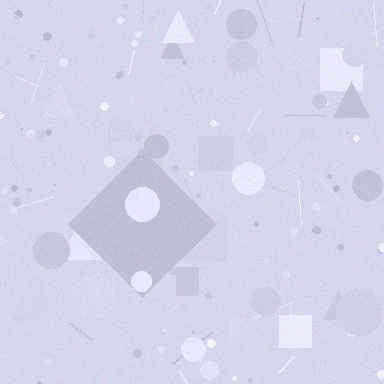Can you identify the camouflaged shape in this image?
The camouflaged shape is a diamond.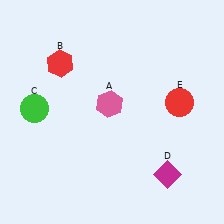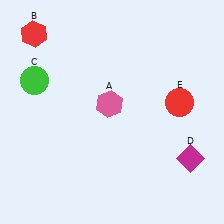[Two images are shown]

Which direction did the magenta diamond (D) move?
The magenta diamond (D) moved right.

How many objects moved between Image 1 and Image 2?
3 objects moved between the two images.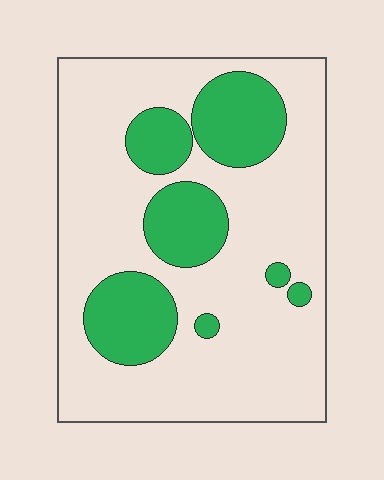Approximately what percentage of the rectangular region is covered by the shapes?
Approximately 25%.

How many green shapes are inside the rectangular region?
7.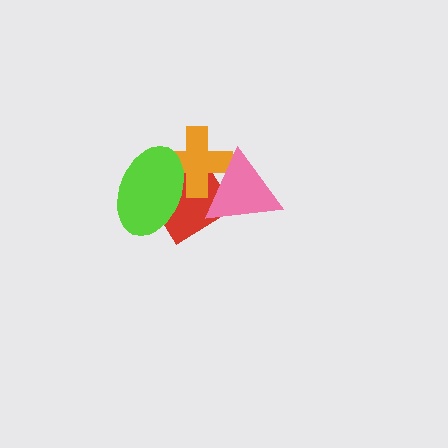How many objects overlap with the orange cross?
3 objects overlap with the orange cross.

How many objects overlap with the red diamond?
3 objects overlap with the red diamond.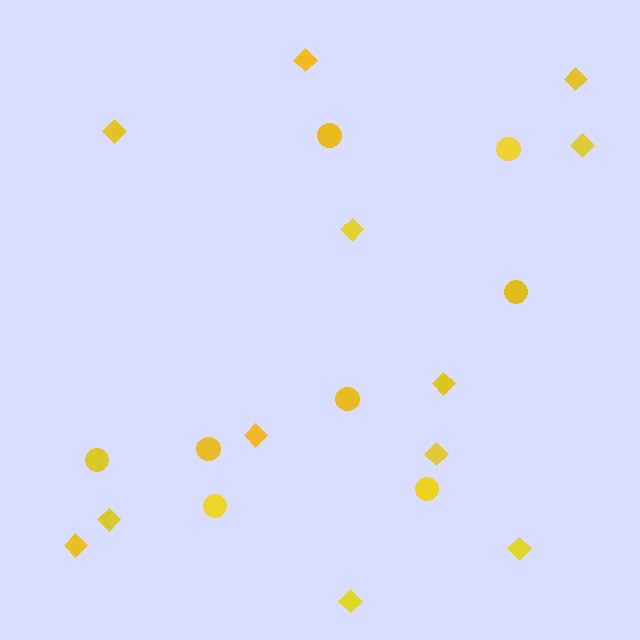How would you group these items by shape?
There are 2 groups: one group of diamonds (12) and one group of circles (8).